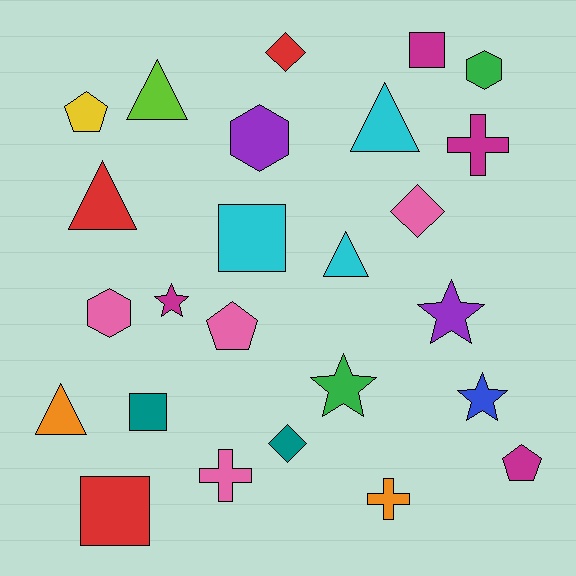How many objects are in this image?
There are 25 objects.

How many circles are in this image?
There are no circles.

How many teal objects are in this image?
There are 2 teal objects.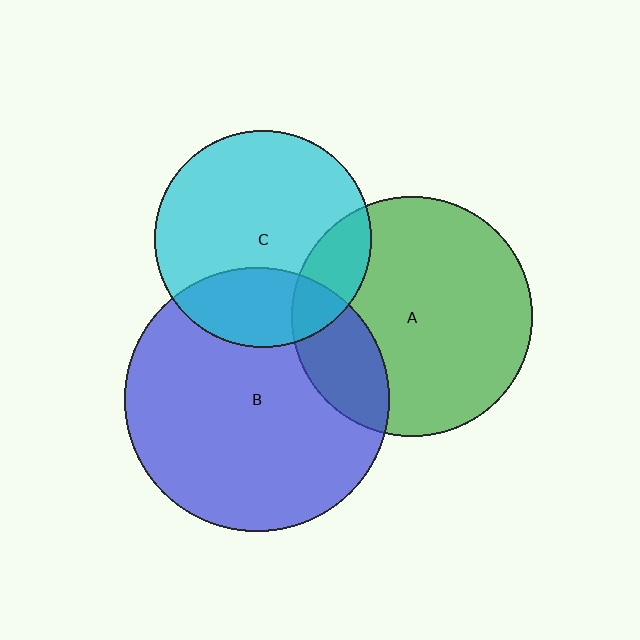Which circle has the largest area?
Circle B (blue).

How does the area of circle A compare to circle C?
Approximately 1.2 times.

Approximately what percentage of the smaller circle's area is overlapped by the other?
Approximately 20%.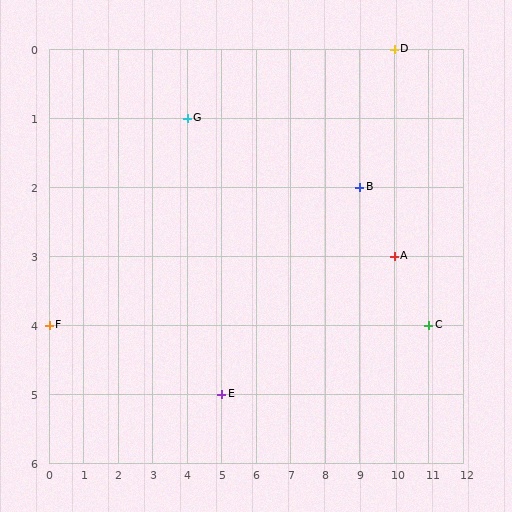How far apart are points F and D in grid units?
Points F and D are 10 columns and 4 rows apart (about 10.8 grid units diagonally).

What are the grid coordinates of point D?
Point D is at grid coordinates (10, 0).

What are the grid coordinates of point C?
Point C is at grid coordinates (11, 4).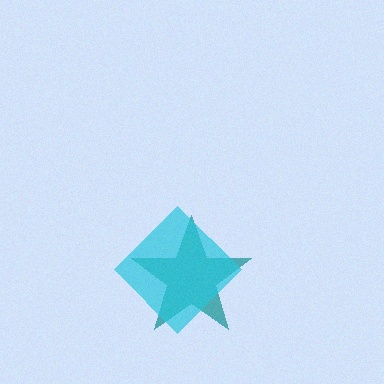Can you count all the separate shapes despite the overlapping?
Yes, there are 2 separate shapes.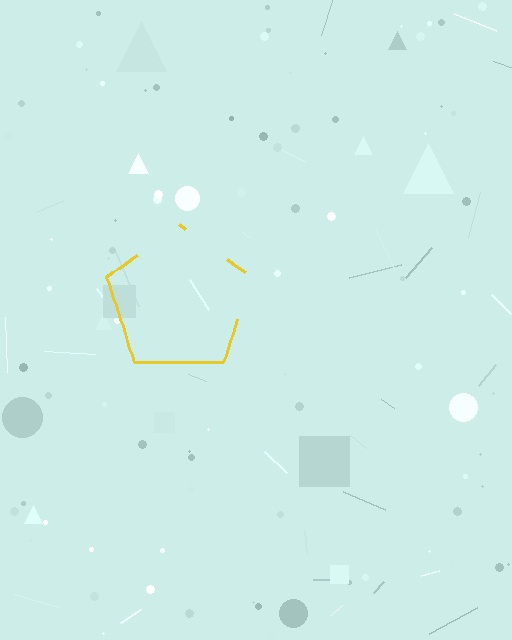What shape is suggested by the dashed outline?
The dashed outline suggests a pentagon.